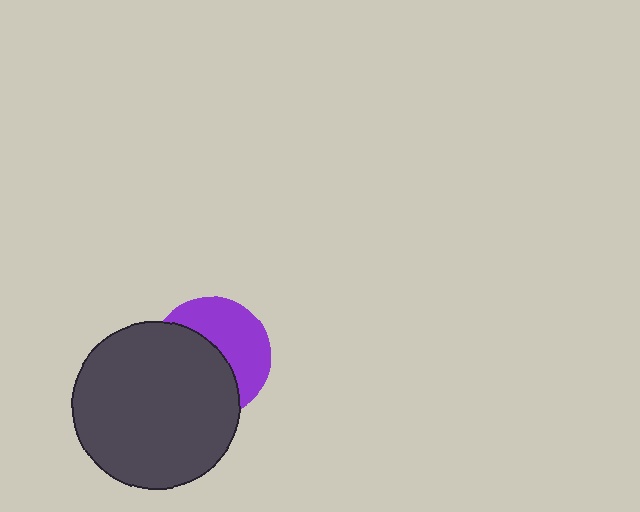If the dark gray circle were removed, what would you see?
You would see the complete purple circle.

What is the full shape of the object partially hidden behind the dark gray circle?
The partially hidden object is a purple circle.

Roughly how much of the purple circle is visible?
About half of it is visible (roughly 47%).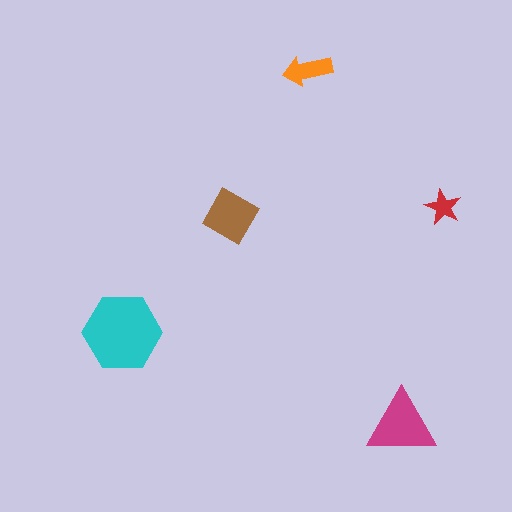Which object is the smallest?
The red star.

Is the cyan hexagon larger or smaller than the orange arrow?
Larger.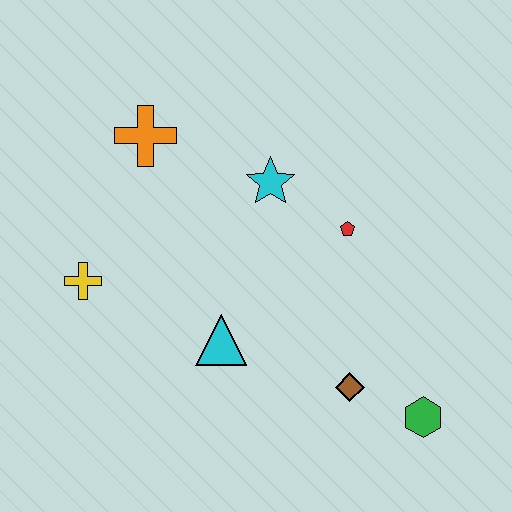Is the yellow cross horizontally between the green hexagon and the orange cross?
No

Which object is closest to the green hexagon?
The brown diamond is closest to the green hexagon.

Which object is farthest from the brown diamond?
The orange cross is farthest from the brown diamond.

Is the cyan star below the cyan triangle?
No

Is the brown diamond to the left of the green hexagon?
Yes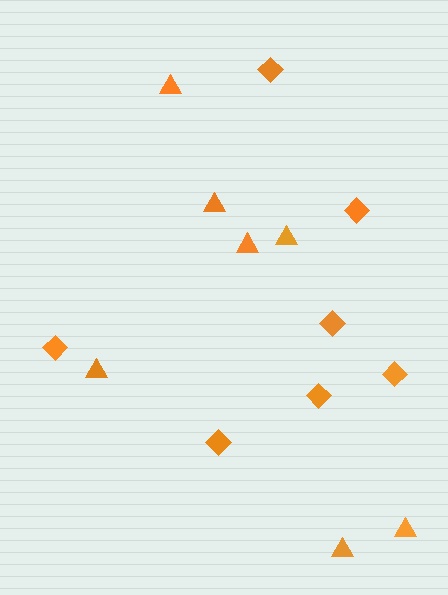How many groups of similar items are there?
There are 2 groups: one group of triangles (7) and one group of diamonds (7).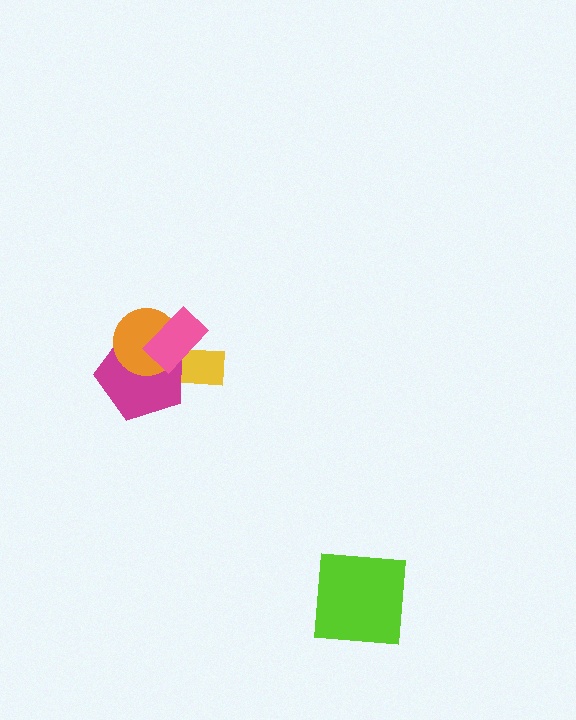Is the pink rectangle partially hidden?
No, no other shape covers it.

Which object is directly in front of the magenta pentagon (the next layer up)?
The orange circle is directly in front of the magenta pentagon.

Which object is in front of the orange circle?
The pink rectangle is in front of the orange circle.